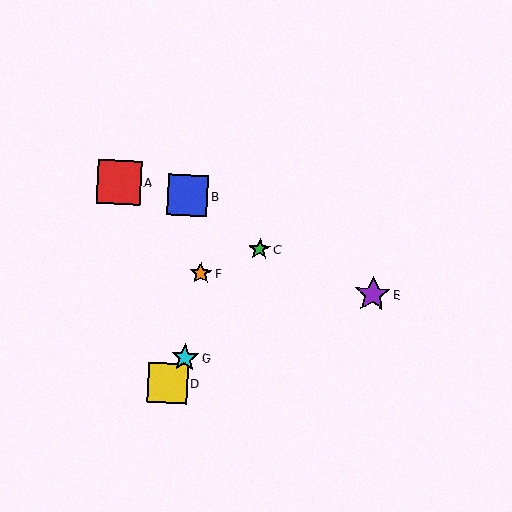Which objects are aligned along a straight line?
Objects C, D, G are aligned along a straight line.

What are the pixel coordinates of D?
Object D is at (168, 383).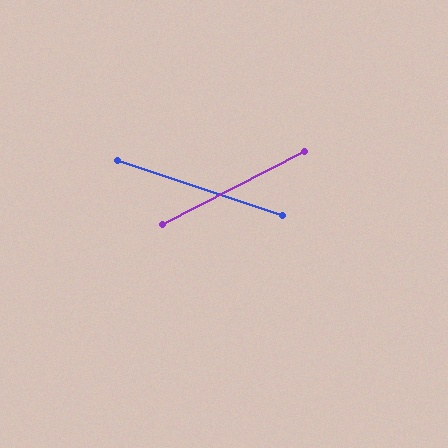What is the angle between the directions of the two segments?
Approximately 46 degrees.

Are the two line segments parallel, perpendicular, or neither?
Neither parallel nor perpendicular — they differ by about 46°.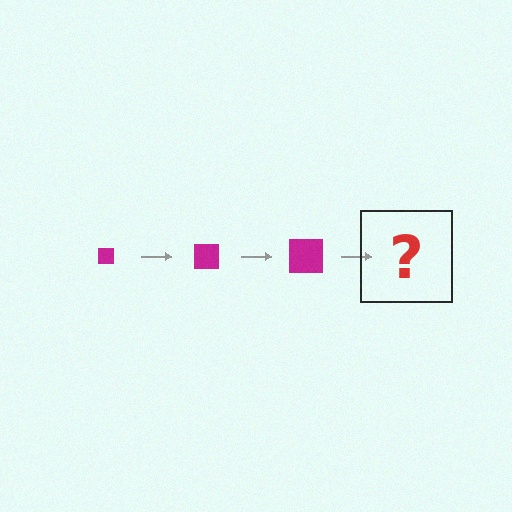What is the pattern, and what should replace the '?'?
The pattern is that the square gets progressively larger each step. The '?' should be a magenta square, larger than the previous one.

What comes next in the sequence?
The next element should be a magenta square, larger than the previous one.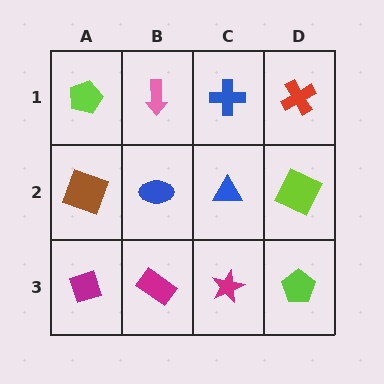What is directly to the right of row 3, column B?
A magenta star.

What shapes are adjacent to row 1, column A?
A brown square (row 2, column A), a pink arrow (row 1, column B).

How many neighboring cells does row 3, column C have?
3.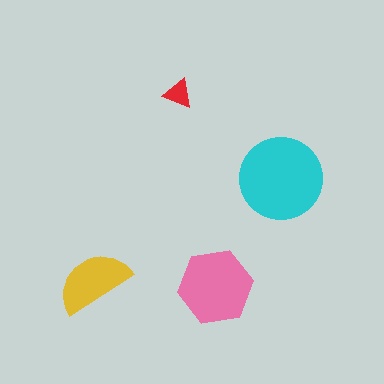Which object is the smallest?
The red triangle.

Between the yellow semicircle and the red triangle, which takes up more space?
The yellow semicircle.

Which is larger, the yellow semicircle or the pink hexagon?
The pink hexagon.